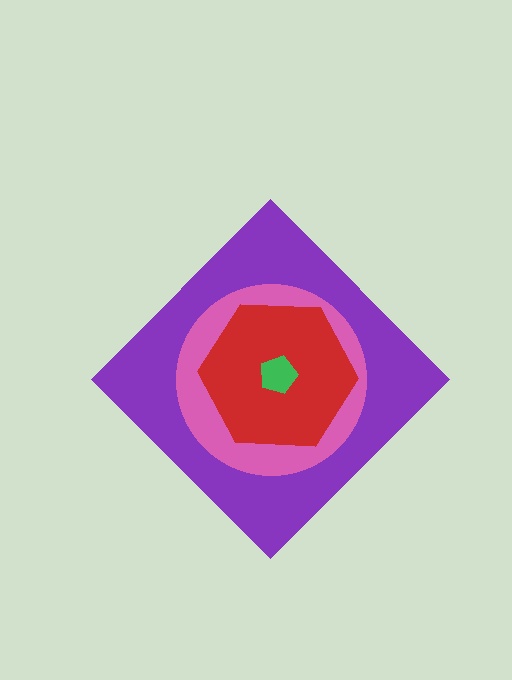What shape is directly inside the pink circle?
The red hexagon.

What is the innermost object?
The green pentagon.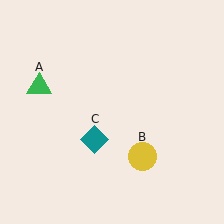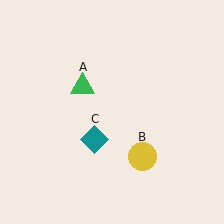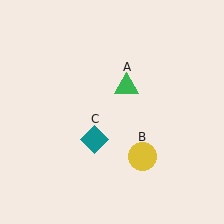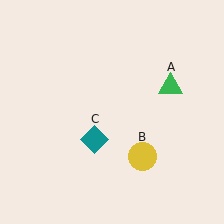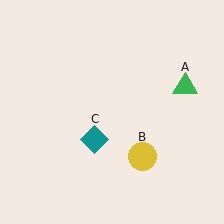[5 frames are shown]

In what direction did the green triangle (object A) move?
The green triangle (object A) moved right.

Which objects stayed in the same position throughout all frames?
Yellow circle (object B) and teal diamond (object C) remained stationary.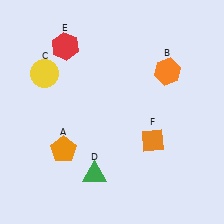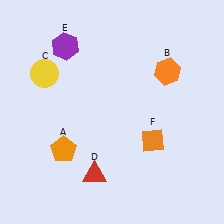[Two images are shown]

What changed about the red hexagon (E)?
In Image 1, E is red. In Image 2, it changed to purple.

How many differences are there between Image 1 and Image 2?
There are 2 differences between the two images.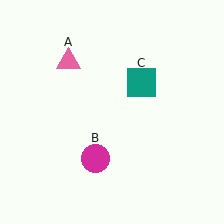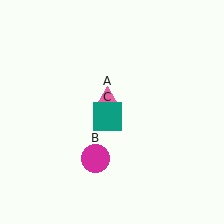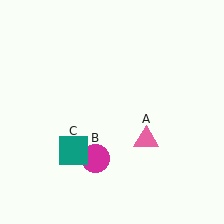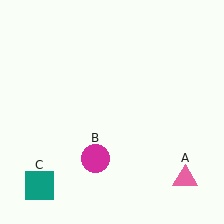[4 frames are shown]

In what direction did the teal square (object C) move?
The teal square (object C) moved down and to the left.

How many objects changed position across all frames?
2 objects changed position: pink triangle (object A), teal square (object C).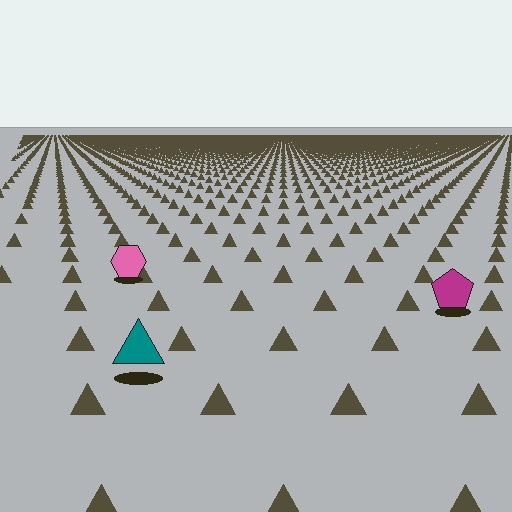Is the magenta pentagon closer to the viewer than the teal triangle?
No. The teal triangle is closer — you can tell from the texture gradient: the ground texture is coarser near it.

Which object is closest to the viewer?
The teal triangle is closest. The texture marks near it are larger and more spread out.